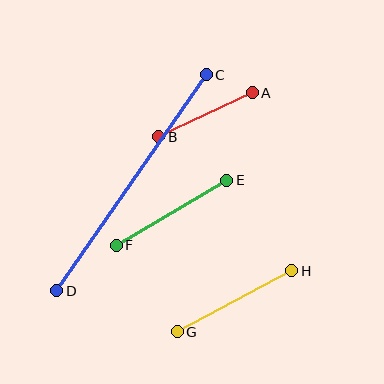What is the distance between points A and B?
The distance is approximately 103 pixels.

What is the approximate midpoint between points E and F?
The midpoint is at approximately (172, 213) pixels.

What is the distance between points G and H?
The distance is approximately 129 pixels.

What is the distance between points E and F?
The distance is approximately 128 pixels.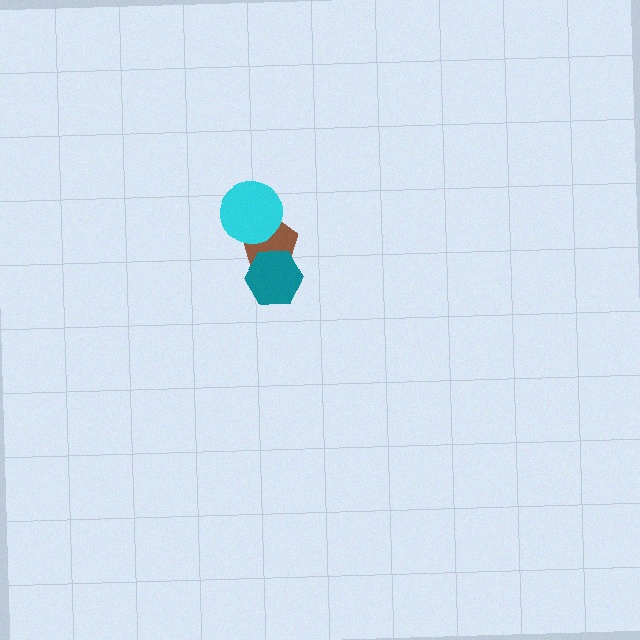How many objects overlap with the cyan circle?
1 object overlaps with the cyan circle.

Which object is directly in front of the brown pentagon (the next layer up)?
The cyan circle is directly in front of the brown pentagon.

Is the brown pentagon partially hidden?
Yes, it is partially covered by another shape.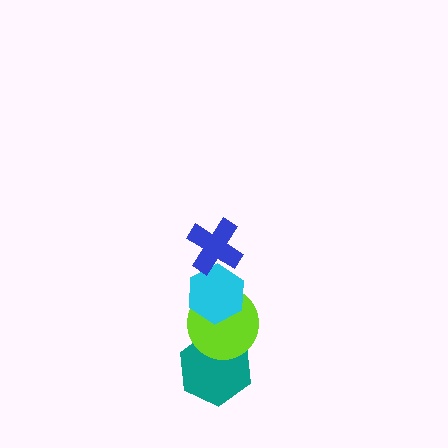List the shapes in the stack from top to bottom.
From top to bottom: the blue cross, the cyan hexagon, the lime circle, the teal hexagon.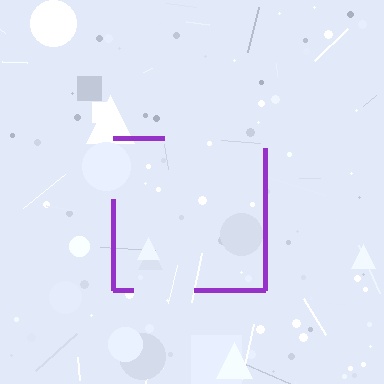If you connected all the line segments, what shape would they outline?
They would outline a square.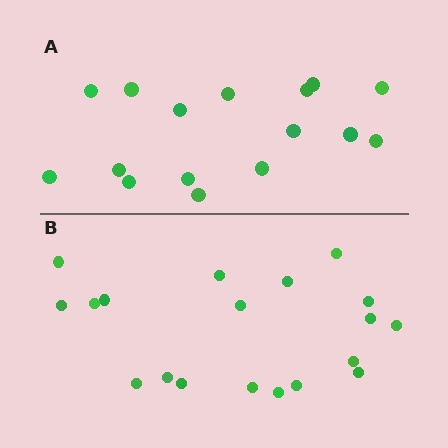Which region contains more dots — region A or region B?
Region B (the bottom region) has more dots.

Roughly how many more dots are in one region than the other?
Region B has just a few more — roughly 2 or 3 more dots than region A.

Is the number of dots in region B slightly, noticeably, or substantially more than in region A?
Region B has only slightly more — the two regions are fairly close. The ratio is roughly 1.2 to 1.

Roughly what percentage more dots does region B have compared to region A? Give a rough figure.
About 20% more.